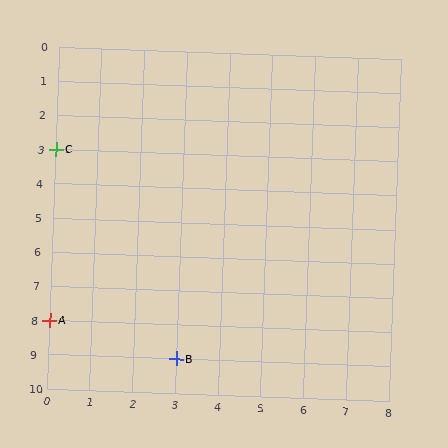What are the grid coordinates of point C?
Point C is at grid coordinates (0, 3).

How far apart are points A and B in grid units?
Points A and B are 3 columns and 1 row apart (about 3.2 grid units diagonally).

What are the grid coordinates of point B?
Point B is at grid coordinates (3, 9).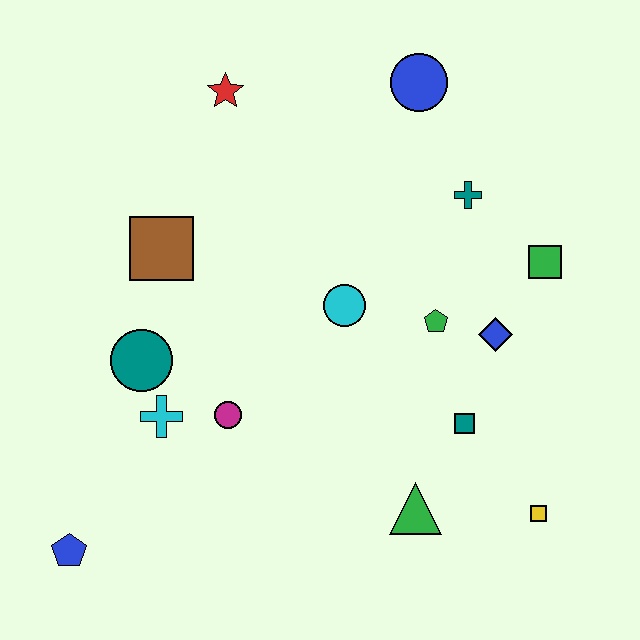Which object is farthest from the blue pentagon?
The blue circle is farthest from the blue pentagon.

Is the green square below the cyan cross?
No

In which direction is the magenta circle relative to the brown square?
The magenta circle is below the brown square.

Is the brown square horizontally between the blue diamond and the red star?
No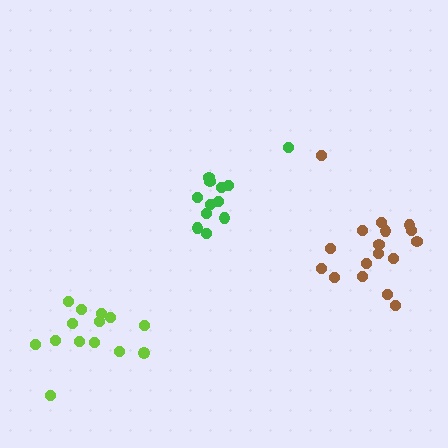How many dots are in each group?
Group 1: 14 dots, Group 2: 17 dots, Group 3: 12 dots (43 total).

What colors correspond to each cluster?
The clusters are colored: lime, brown, green.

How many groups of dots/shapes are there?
There are 3 groups.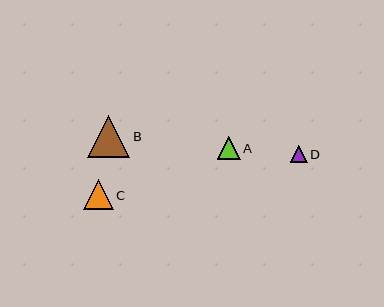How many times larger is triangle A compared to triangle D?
Triangle A is approximately 1.4 times the size of triangle D.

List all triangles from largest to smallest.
From largest to smallest: B, C, A, D.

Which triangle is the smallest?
Triangle D is the smallest with a size of approximately 16 pixels.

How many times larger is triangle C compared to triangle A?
Triangle C is approximately 1.3 times the size of triangle A.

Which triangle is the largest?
Triangle B is the largest with a size of approximately 42 pixels.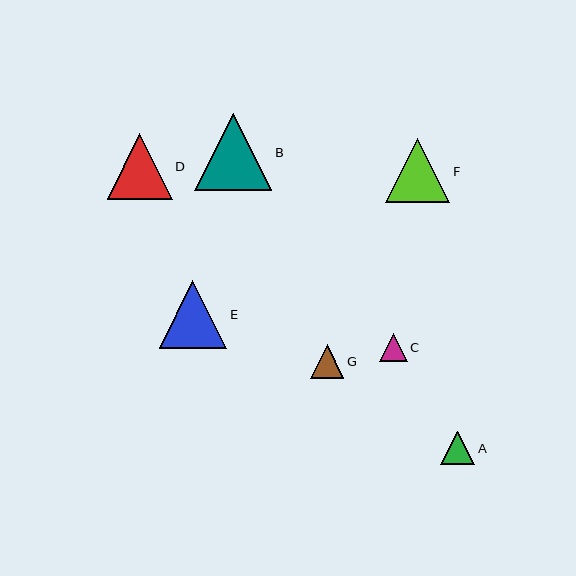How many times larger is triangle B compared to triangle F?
Triangle B is approximately 1.2 times the size of triangle F.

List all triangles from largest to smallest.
From largest to smallest: B, E, D, F, G, A, C.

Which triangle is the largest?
Triangle B is the largest with a size of approximately 77 pixels.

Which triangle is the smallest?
Triangle C is the smallest with a size of approximately 28 pixels.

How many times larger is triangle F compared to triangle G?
Triangle F is approximately 1.9 times the size of triangle G.